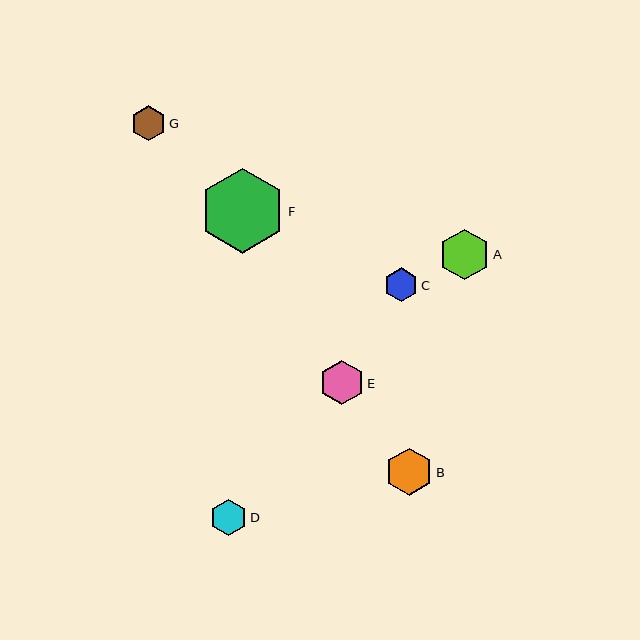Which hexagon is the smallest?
Hexagon C is the smallest with a size of approximately 34 pixels.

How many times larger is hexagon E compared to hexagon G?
Hexagon E is approximately 1.2 times the size of hexagon G.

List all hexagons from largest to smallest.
From largest to smallest: F, A, B, E, D, G, C.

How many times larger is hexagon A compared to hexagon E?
Hexagon A is approximately 1.2 times the size of hexagon E.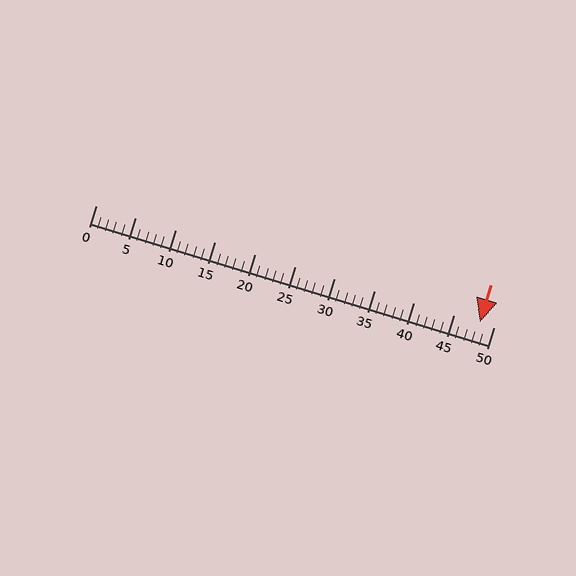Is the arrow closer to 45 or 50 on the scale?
The arrow is closer to 50.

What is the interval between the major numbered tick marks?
The major tick marks are spaced 5 units apart.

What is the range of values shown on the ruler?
The ruler shows values from 0 to 50.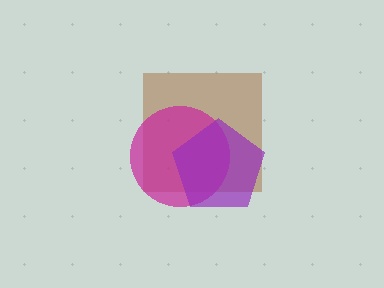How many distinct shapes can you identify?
There are 3 distinct shapes: a brown square, a magenta circle, a purple pentagon.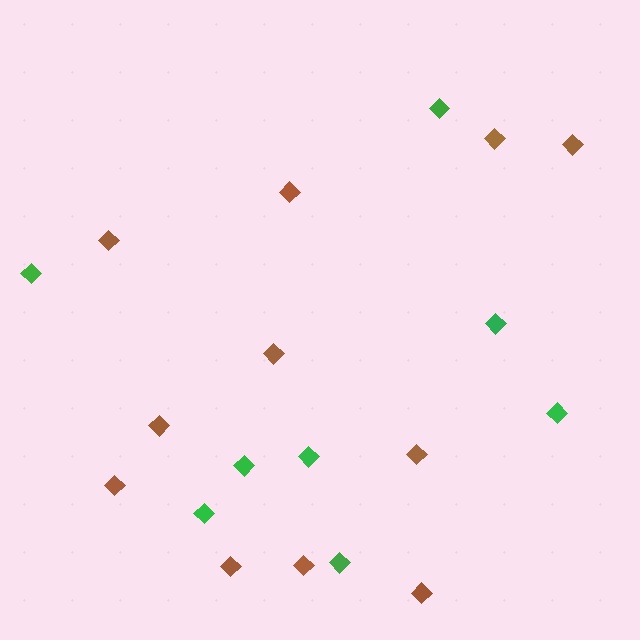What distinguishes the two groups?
There are 2 groups: one group of brown diamonds (11) and one group of green diamonds (8).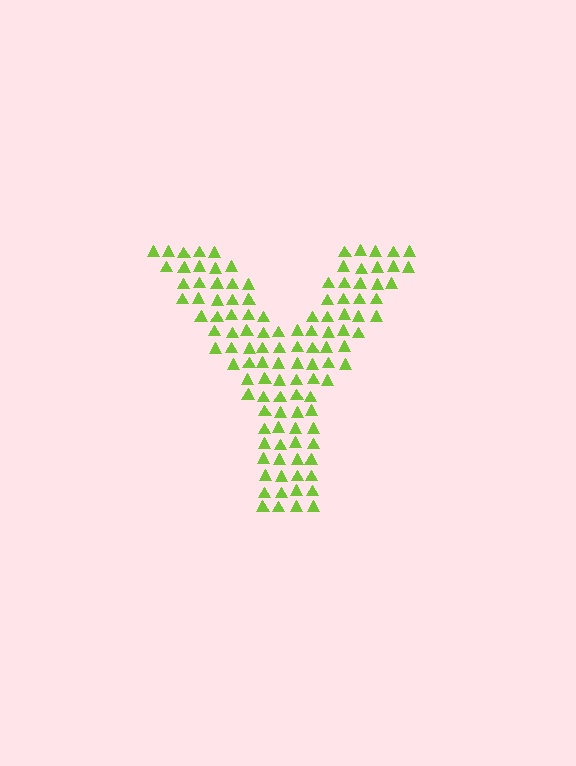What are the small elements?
The small elements are triangles.